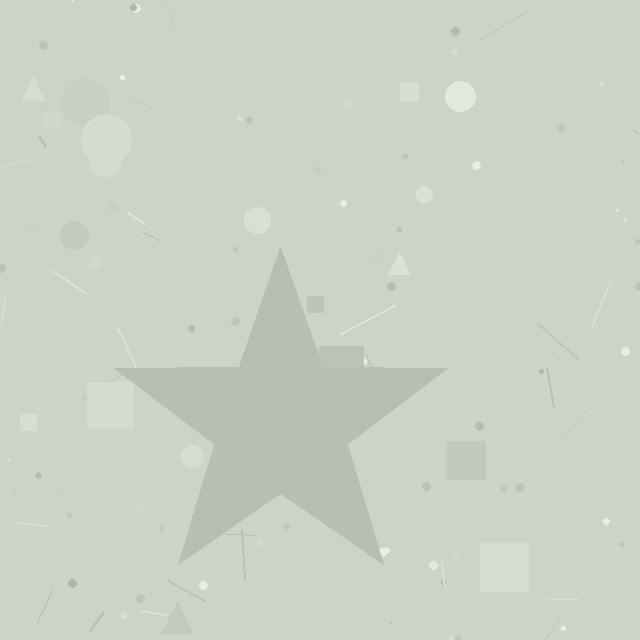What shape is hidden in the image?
A star is hidden in the image.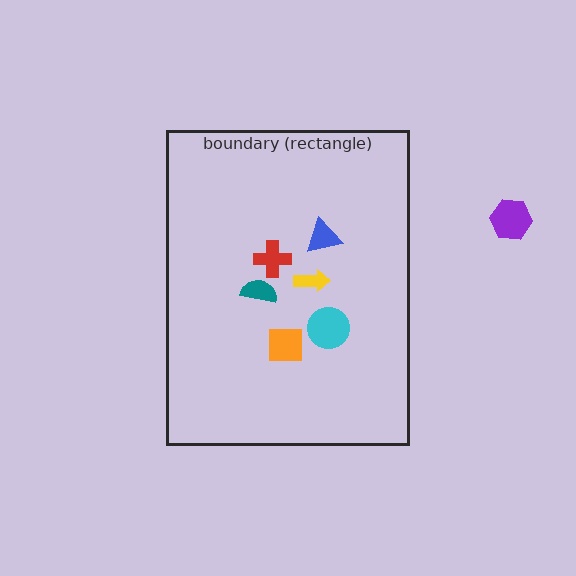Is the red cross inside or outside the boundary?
Inside.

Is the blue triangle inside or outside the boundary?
Inside.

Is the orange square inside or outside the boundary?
Inside.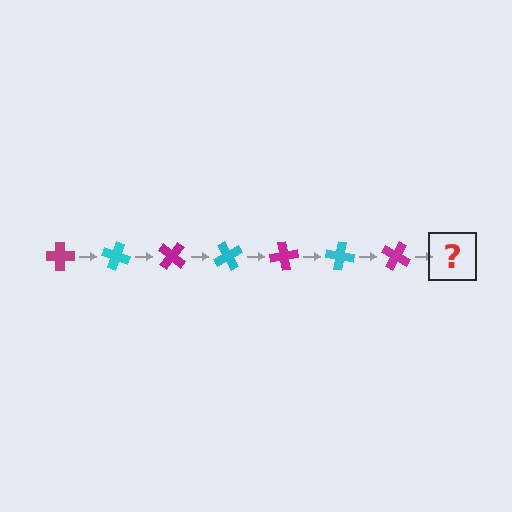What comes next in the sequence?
The next element should be a cyan cross, rotated 140 degrees from the start.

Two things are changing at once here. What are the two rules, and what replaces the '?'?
The two rules are that it rotates 20 degrees each step and the color cycles through magenta and cyan. The '?' should be a cyan cross, rotated 140 degrees from the start.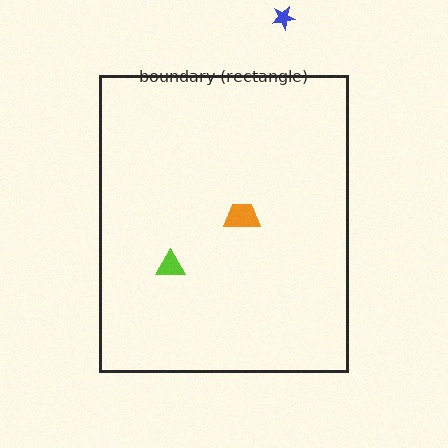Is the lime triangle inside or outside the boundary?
Inside.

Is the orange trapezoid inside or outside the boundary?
Inside.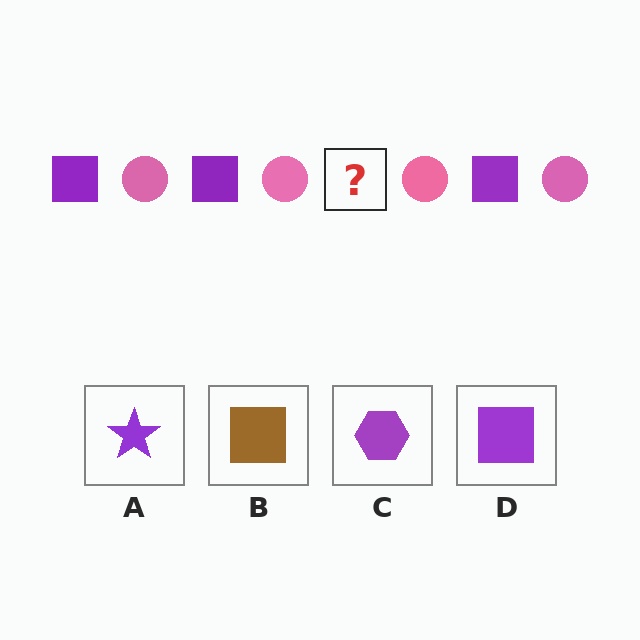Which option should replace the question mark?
Option D.